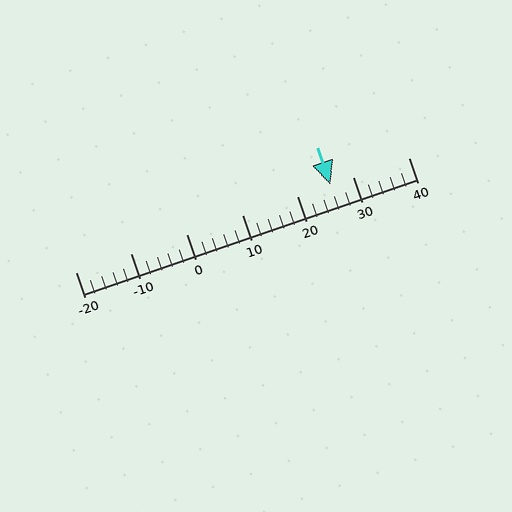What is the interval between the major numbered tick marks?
The major tick marks are spaced 10 units apart.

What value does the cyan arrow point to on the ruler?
The cyan arrow points to approximately 26.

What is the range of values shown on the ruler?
The ruler shows values from -20 to 40.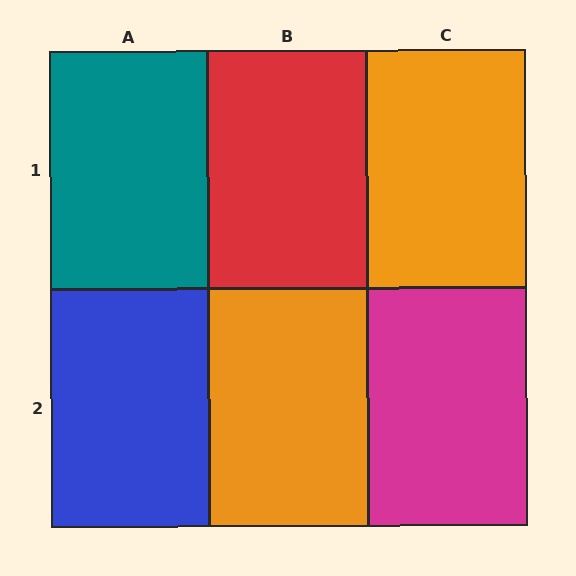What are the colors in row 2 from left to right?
Blue, orange, magenta.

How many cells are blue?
1 cell is blue.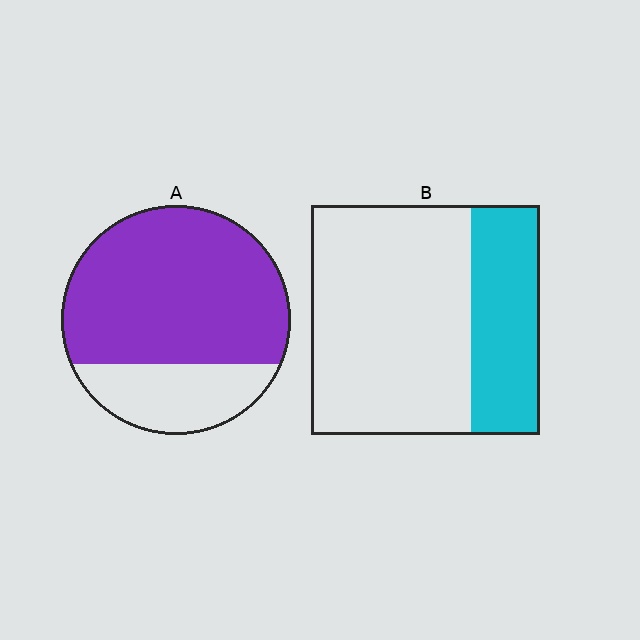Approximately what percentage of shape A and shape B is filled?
A is approximately 75% and B is approximately 30%.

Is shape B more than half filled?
No.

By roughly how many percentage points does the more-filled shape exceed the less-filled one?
By roughly 45 percentage points (A over B).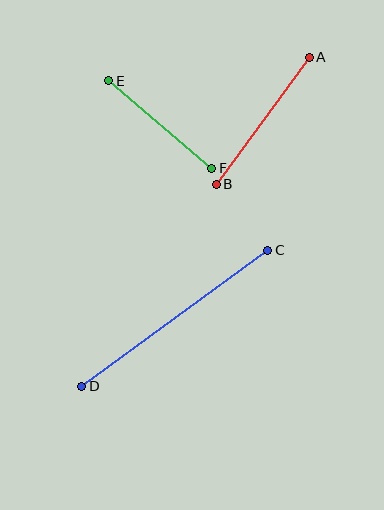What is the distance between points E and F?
The distance is approximately 135 pixels.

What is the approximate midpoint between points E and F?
The midpoint is at approximately (160, 124) pixels.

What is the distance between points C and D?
The distance is approximately 230 pixels.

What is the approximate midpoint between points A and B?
The midpoint is at approximately (263, 121) pixels.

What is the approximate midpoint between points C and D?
The midpoint is at approximately (175, 318) pixels.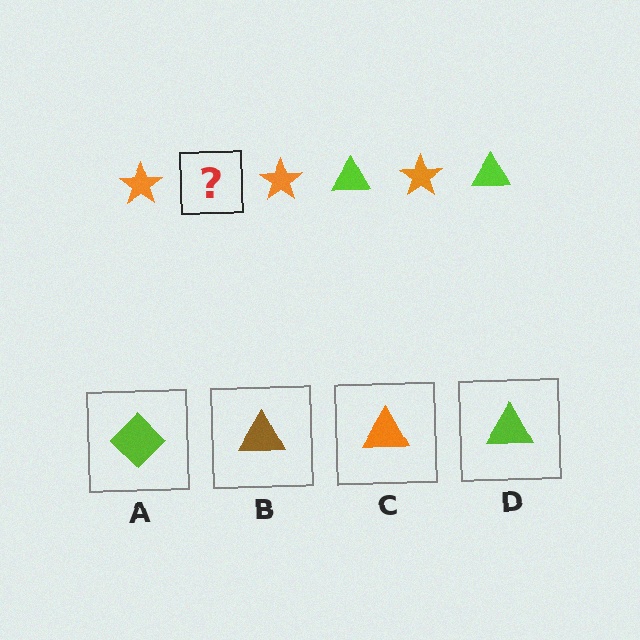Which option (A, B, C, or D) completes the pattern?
D.